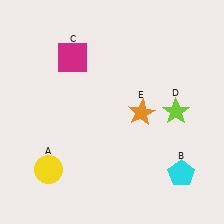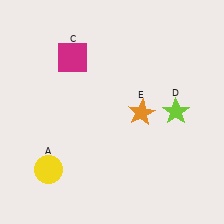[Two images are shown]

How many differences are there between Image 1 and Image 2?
There is 1 difference between the two images.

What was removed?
The cyan pentagon (B) was removed in Image 2.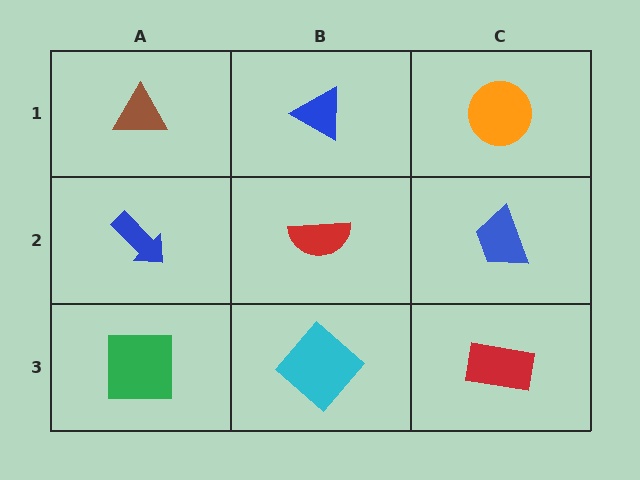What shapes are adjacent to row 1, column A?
A blue arrow (row 2, column A), a blue triangle (row 1, column B).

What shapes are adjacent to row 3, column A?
A blue arrow (row 2, column A), a cyan diamond (row 3, column B).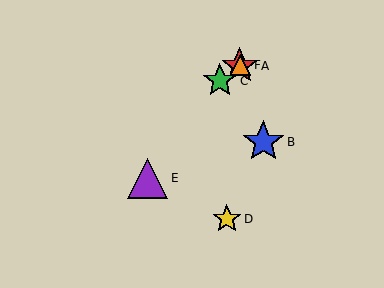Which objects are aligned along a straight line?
Objects A, C, F are aligned along a straight line.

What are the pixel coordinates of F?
Object F is at (240, 65).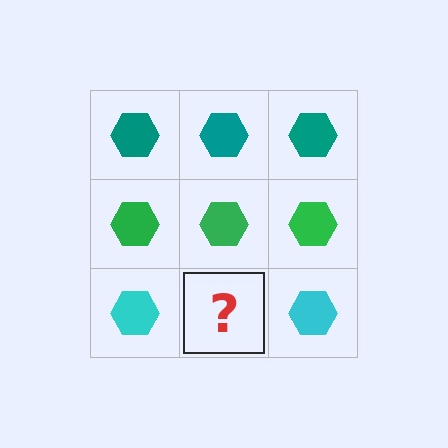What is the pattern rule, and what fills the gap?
The rule is that each row has a consistent color. The gap should be filled with a cyan hexagon.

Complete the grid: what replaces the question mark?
The question mark should be replaced with a cyan hexagon.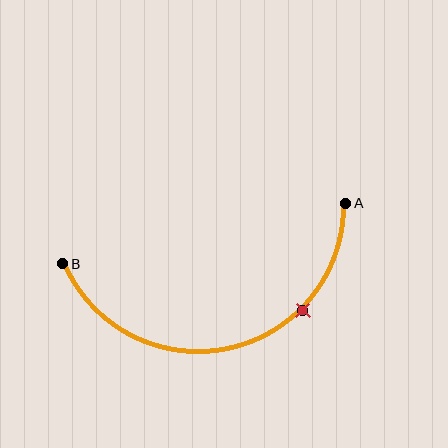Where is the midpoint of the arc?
The arc midpoint is the point on the curve farthest from the straight line joining A and B. It sits below that line.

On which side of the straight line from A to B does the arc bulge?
The arc bulges below the straight line connecting A and B.